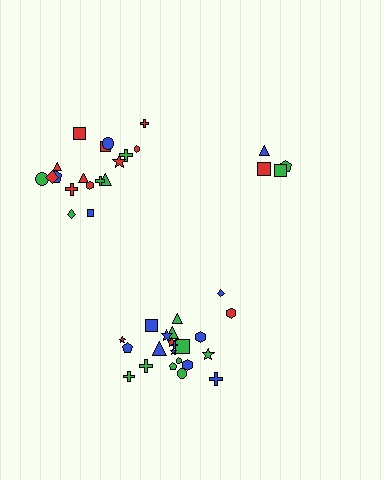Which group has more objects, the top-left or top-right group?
The top-left group.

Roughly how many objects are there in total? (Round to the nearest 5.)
Roughly 45 objects in total.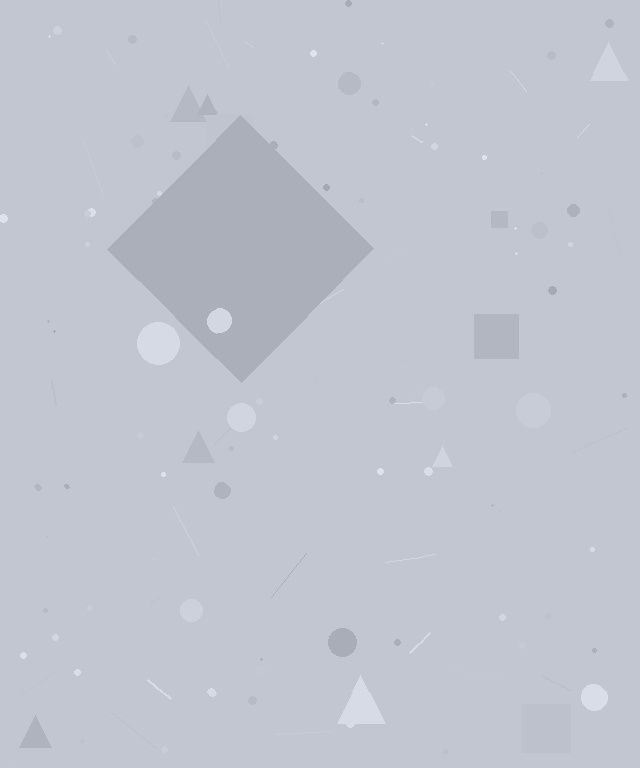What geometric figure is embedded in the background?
A diamond is embedded in the background.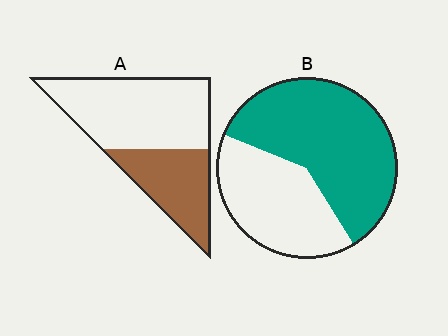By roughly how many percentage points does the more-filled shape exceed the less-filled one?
By roughly 25 percentage points (B over A).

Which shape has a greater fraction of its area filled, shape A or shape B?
Shape B.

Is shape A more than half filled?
No.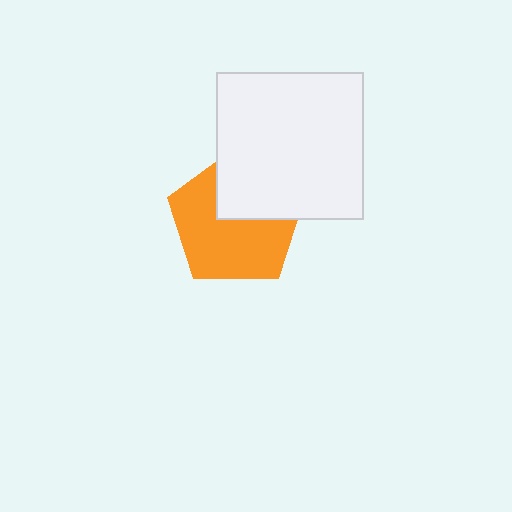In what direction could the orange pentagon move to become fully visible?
The orange pentagon could move down. That would shift it out from behind the white square entirely.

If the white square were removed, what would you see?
You would see the complete orange pentagon.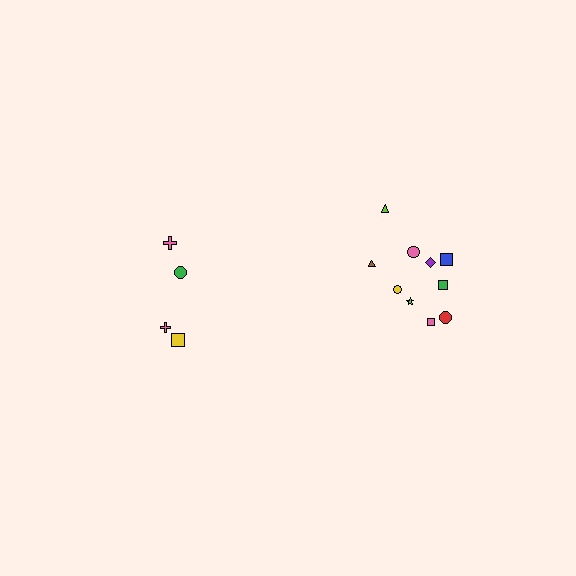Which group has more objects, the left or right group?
The right group.